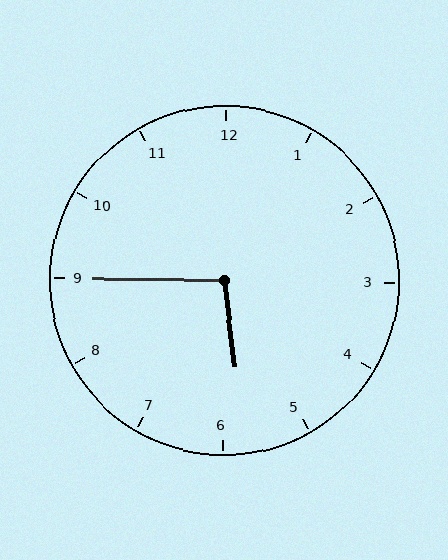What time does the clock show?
5:45.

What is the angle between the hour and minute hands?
Approximately 98 degrees.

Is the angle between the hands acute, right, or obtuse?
It is obtuse.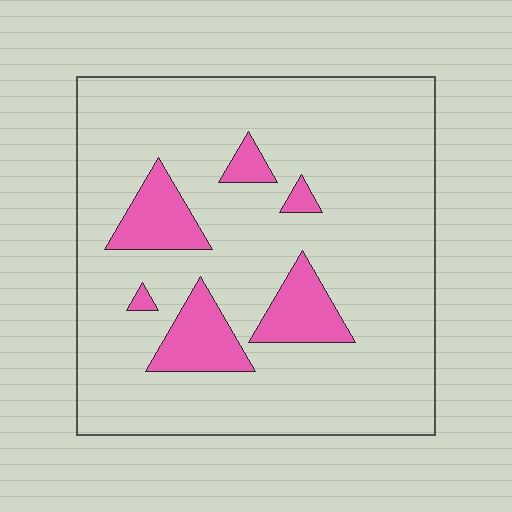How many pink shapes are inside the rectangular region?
6.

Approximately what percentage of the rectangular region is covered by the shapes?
Approximately 15%.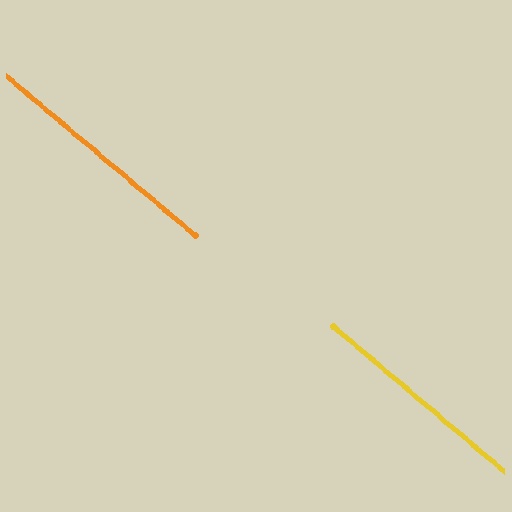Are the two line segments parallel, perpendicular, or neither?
Parallel — their directions differ by only 0.2°.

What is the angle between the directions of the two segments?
Approximately 0 degrees.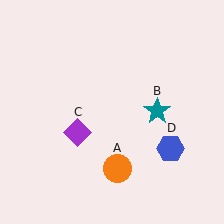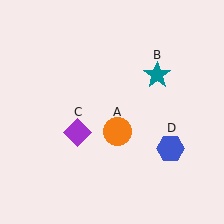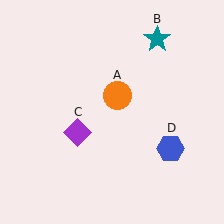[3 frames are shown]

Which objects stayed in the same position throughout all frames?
Purple diamond (object C) and blue hexagon (object D) remained stationary.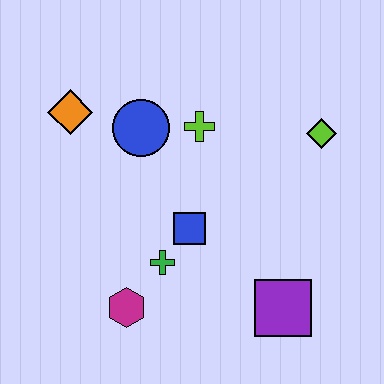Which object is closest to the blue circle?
The lime cross is closest to the blue circle.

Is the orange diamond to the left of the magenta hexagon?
Yes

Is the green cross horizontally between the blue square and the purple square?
No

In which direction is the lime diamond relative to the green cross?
The lime diamond is to the right of the green cross.